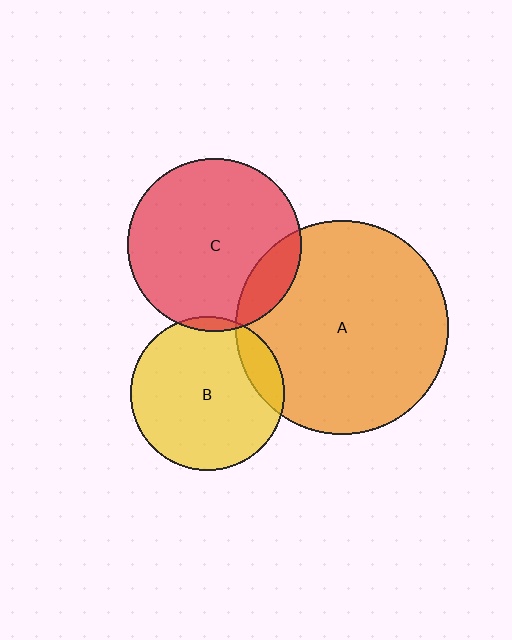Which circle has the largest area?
Circle A (orange).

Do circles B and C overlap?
Yes.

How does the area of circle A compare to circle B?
Approximately 1.9 times.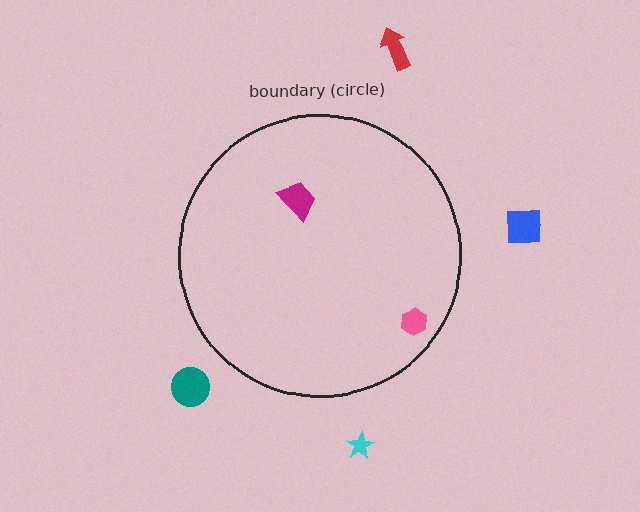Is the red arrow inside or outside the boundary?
Outside.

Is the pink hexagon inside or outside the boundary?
Inside.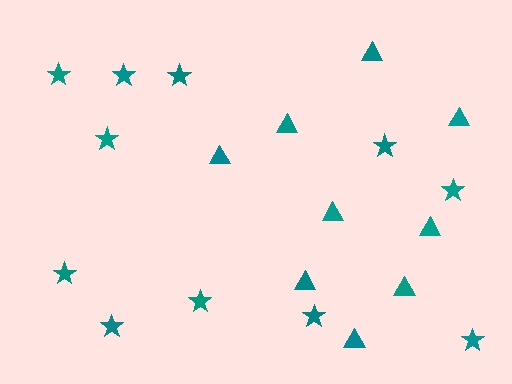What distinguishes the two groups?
There are 2 groups: one group of stars (11) and one group of triangles (9).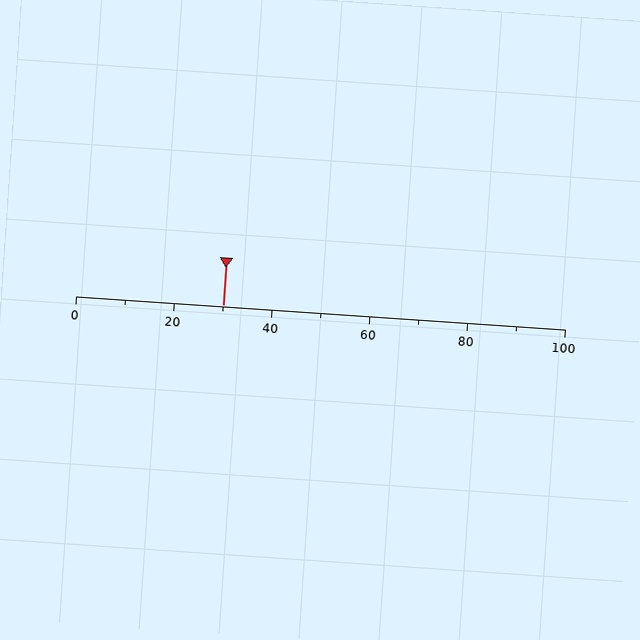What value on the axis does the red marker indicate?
The marker indicates approximately 30.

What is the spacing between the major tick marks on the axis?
The major ticks are spaced 20 apart.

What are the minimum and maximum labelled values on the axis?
The axis runs from 0 to 100.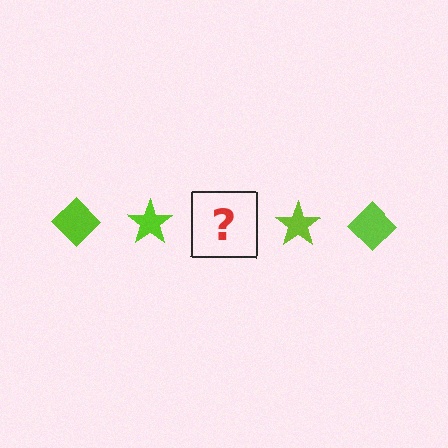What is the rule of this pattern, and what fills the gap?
The rule is that the pattern cycles through diamond, star shapes in lime. The gap should be filled with a lime diamond.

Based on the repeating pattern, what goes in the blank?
The blank should be a lime diamond.